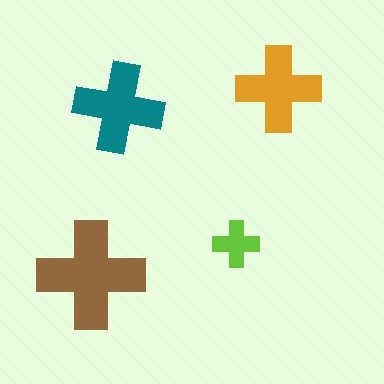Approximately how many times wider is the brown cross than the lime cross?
About 2.5 times wider.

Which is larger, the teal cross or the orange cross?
The teal one.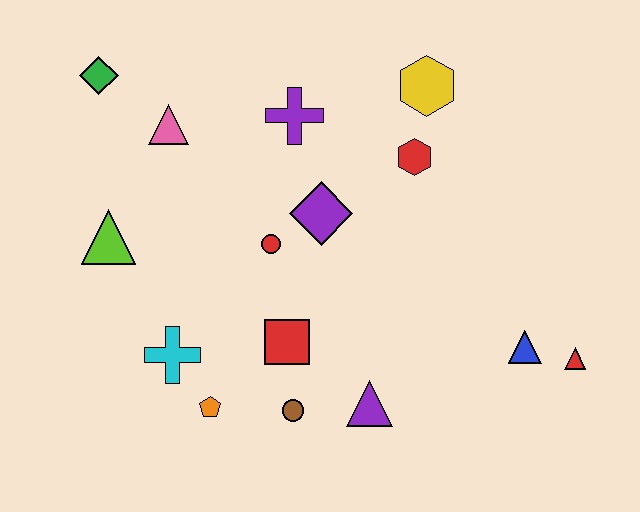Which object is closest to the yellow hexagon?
The red hexagon is closest to the yellow hexagon.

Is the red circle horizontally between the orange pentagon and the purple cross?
Yes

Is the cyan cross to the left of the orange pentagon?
Yes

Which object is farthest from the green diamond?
The red triangle is farthest from the green diamond.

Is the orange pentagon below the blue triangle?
Yes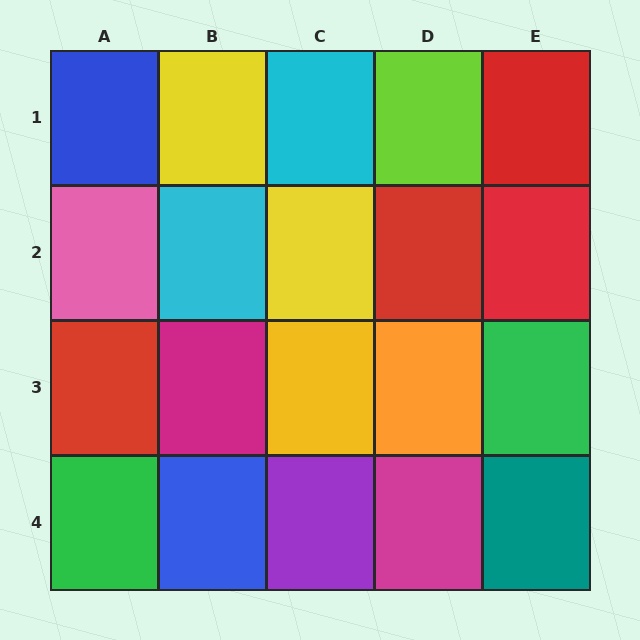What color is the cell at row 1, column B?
Yellow.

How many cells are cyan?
2 cells are cyan.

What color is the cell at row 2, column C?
Yellow.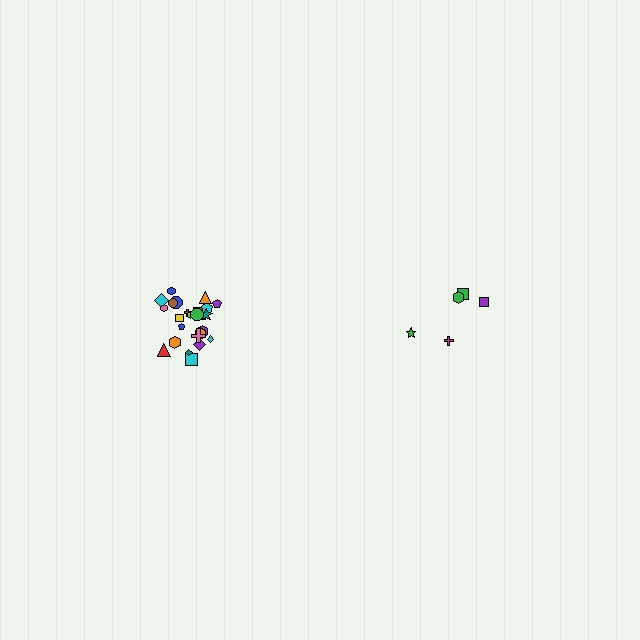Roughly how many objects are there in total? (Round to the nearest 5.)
Roughly 30 objects in total.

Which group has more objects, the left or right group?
The left group.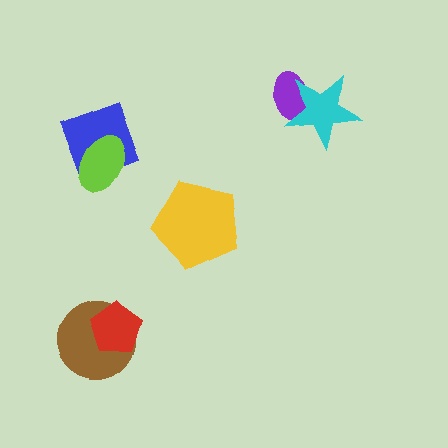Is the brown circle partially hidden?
Yes, it is partially covered by another shape.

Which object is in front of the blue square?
The lime ellipse is in front of the blue square.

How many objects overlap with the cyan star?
1 object overlaps with the cyan star.